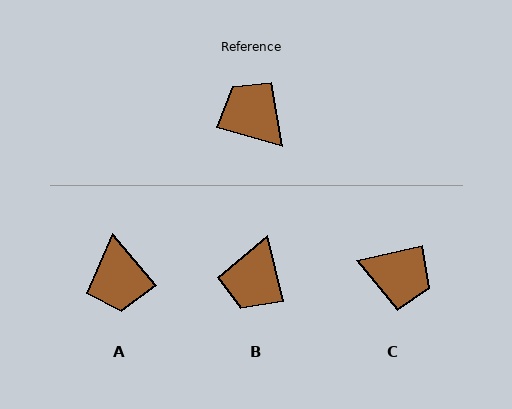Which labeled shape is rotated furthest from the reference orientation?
C, about 150 degrees away.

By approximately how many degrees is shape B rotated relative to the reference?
Approximately 121 degrees counter-clockwise.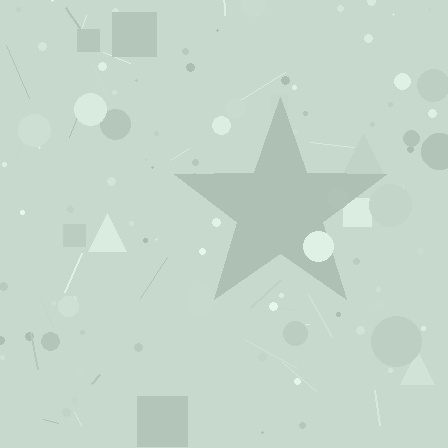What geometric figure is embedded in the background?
A star is embedded in the background.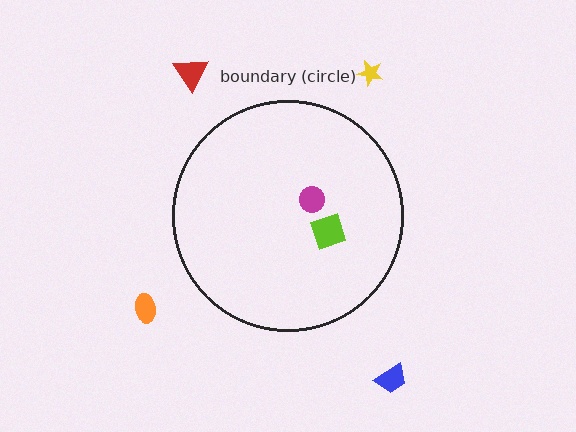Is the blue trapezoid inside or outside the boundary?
Outside.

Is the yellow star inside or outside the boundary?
Outside.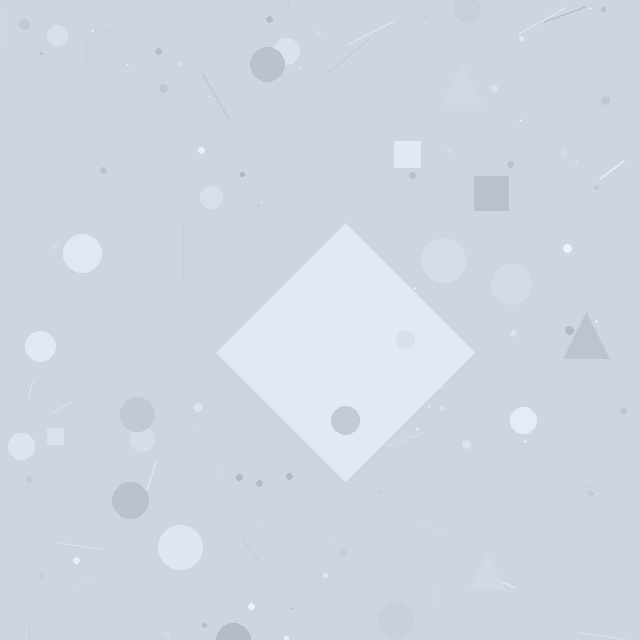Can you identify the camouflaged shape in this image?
The camouflaged shape is a diamond.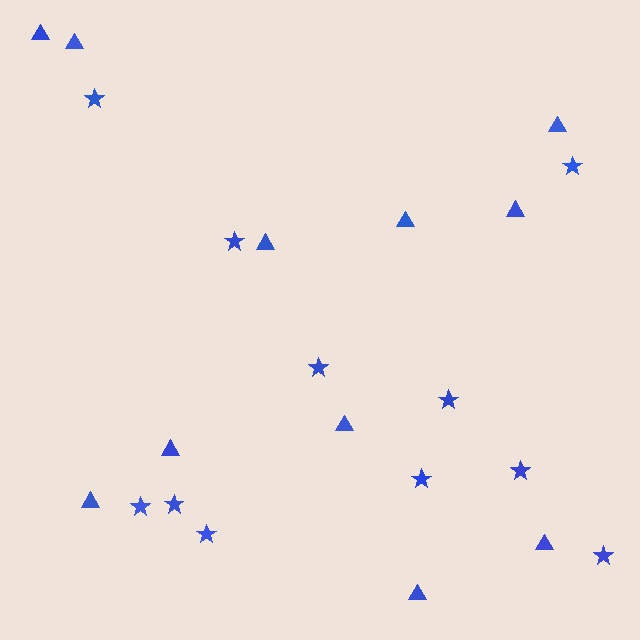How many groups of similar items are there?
There are 2 groups: one group of triangles (11) and one group of stars (11).